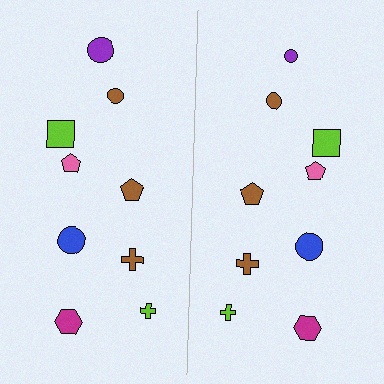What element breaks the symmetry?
The purple circle on the right side has a different size than its mirror counterpart.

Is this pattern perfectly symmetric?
No, the pattern is not perfectly symmetric. The purple circle on the right side has a different size than its mirror counterpart.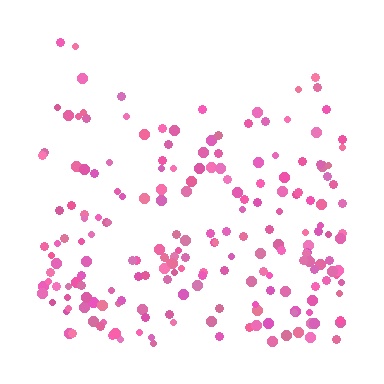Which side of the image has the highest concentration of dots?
The bottom.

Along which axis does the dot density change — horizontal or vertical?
Vertical.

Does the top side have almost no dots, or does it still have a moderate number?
Still a moderate number, just noticeably fewer than the bottom.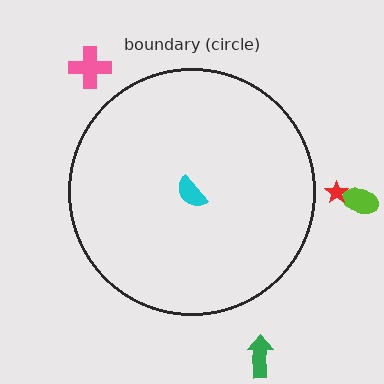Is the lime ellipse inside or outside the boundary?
Outside.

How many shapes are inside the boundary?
1 inside, 4 outside.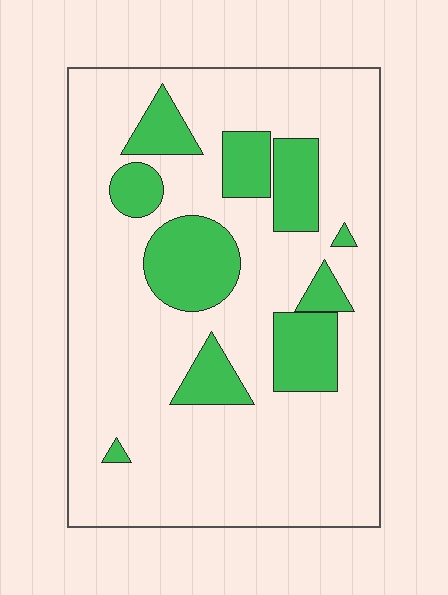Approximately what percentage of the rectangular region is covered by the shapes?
Approximately 20%.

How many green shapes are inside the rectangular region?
10.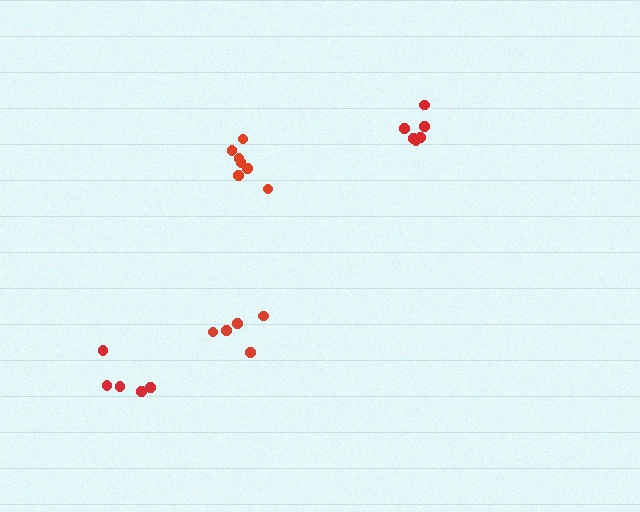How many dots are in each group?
Group 1: 6 dots, Group 2: 5 dots, Group 3: 7 dots, Group 4: 5 dots (23 total).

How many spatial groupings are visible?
There are 4 spatial groupings.